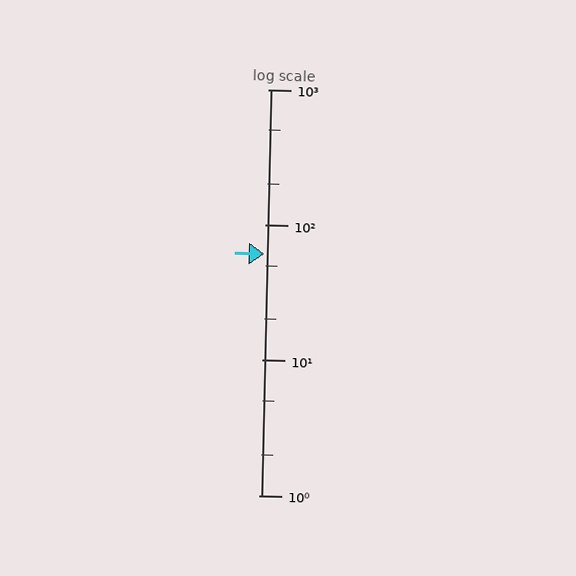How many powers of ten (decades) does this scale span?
The scale spans 3 decades, from 1 to 1000.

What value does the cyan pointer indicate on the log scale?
The pointer indicates approximately 61.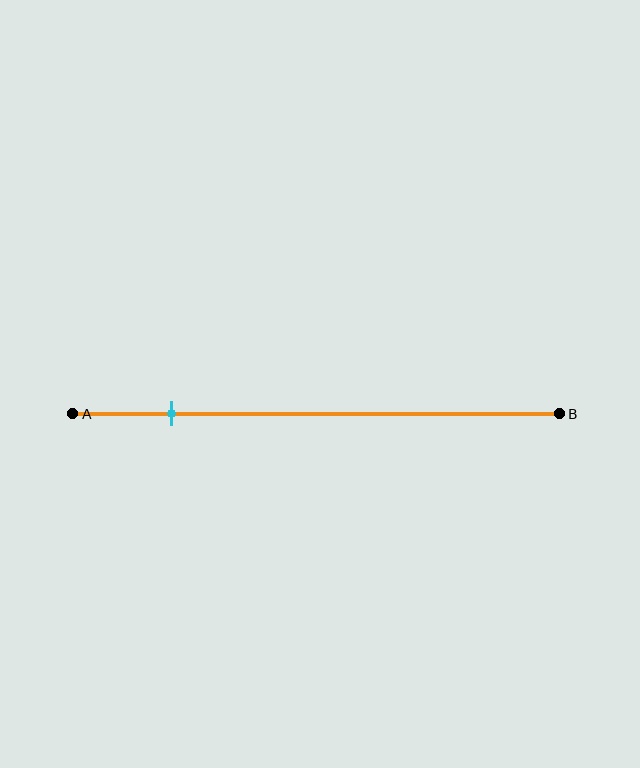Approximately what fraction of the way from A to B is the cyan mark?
The cyan mark is approximately 20% of the way from A to B.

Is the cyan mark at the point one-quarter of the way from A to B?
No, the mark is at about 20% from A, not at the 25% one-quarter point.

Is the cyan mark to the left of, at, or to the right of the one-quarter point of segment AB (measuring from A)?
The cyan mark is to the left of the one-quarter point of segment AB.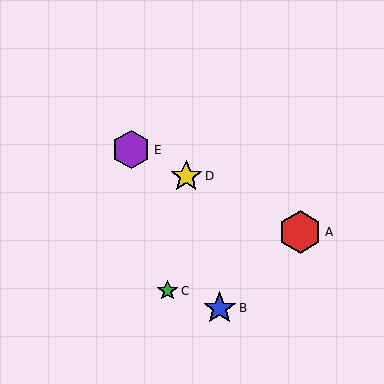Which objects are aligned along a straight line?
Objects A, D, E are aligned along a straight line.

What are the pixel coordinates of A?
Object A is at (300, 232).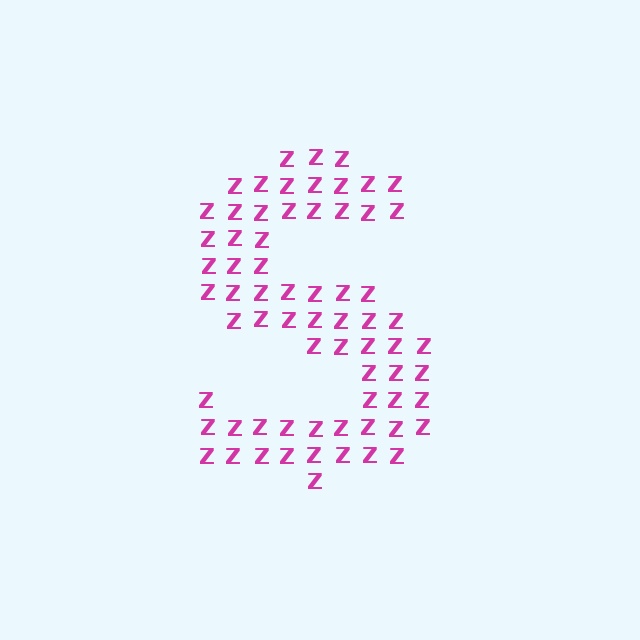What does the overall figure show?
The overall figure shows the letter S.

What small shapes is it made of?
It is made of small letter Z's.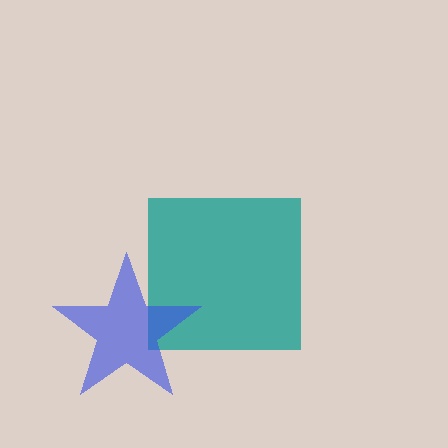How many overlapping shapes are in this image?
There are 2 overlapping shapes in the image.